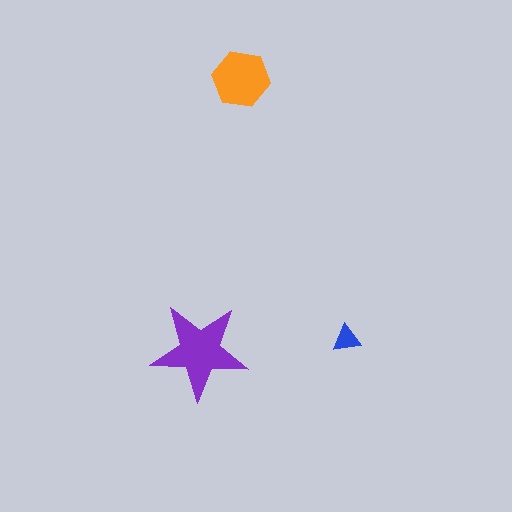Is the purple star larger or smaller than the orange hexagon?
Larger.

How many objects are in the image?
There are 3 objects in the image.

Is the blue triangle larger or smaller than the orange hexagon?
Smaller.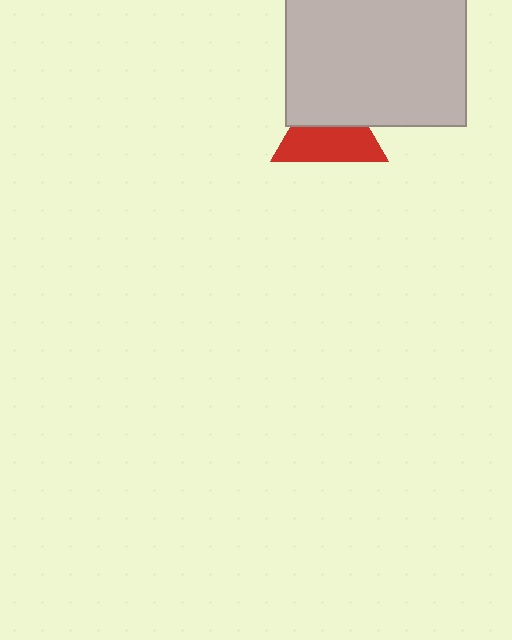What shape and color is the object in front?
The object in front is a light gray rectangle.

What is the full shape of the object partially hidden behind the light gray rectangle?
The partially hidden object is a red triangle.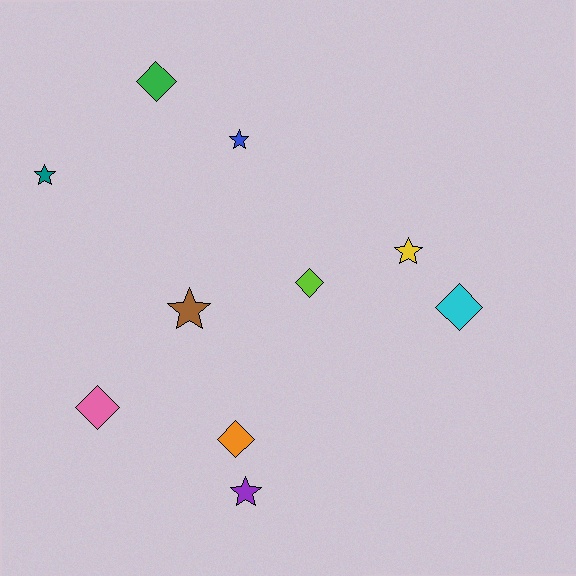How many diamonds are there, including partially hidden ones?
There are 5 diamonds.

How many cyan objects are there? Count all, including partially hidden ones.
There is 1 cyan object.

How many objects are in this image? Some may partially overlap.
There are 10 objects.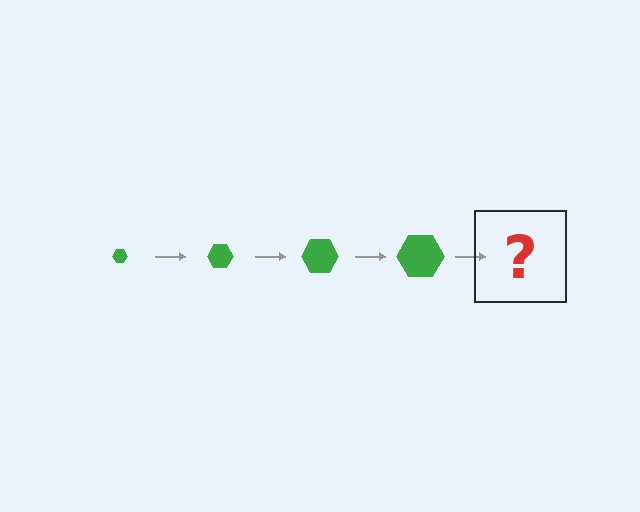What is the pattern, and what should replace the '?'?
The pattern is that the hexagon gets progressively larger each step. The '?' should be a green hexagon, larger than the previous one.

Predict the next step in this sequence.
The next step is a green hexagon, larger than the previous one.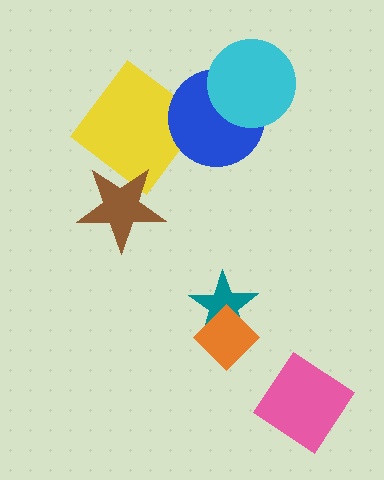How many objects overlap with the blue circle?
2 objects overlap with the blue circle.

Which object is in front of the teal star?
The orange diamond is in front of the teal star.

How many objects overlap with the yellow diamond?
2 objects overlap with the yellow diamond.